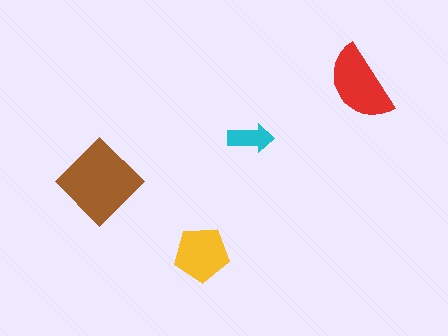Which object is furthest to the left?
The brown diamond is leftmost.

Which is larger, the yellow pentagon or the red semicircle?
The red semicircle.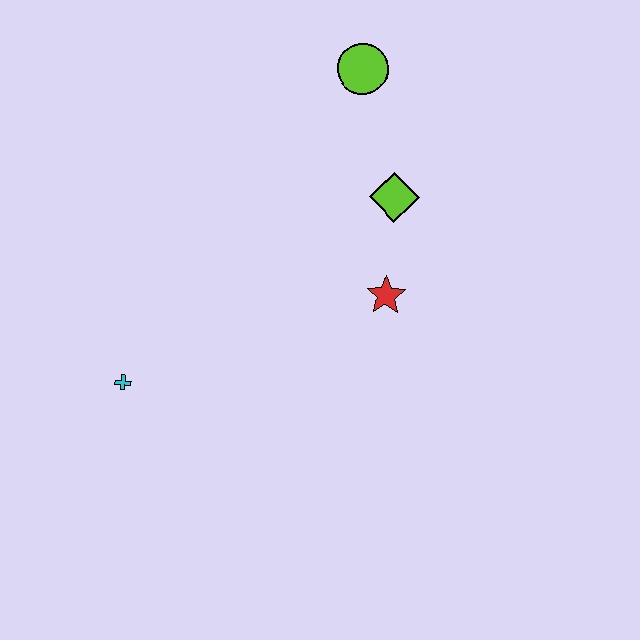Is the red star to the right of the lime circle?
Yes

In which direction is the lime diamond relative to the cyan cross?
The lime diamond is to the right of the cyan cross.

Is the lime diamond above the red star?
Yes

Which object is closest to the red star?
The lime diamond is closest to the red star.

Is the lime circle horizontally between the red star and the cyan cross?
Yes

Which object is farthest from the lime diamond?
The cyan cross is farthest from the lime diamond.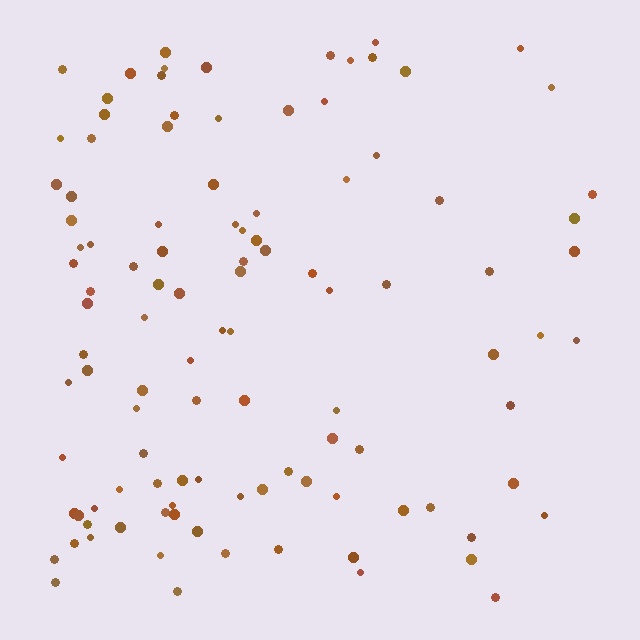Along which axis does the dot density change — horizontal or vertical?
Horizontal.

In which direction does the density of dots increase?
From right to left, with the left side densest.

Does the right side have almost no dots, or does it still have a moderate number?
Still a moderate number, just noticeably fewer than the left.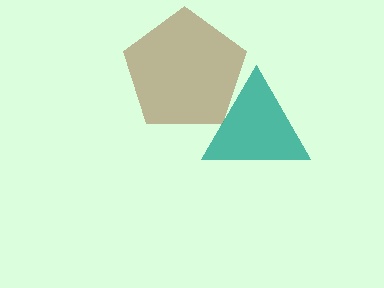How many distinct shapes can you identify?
There are 2 distinct shapes: a brown pentagon, a teal triangle.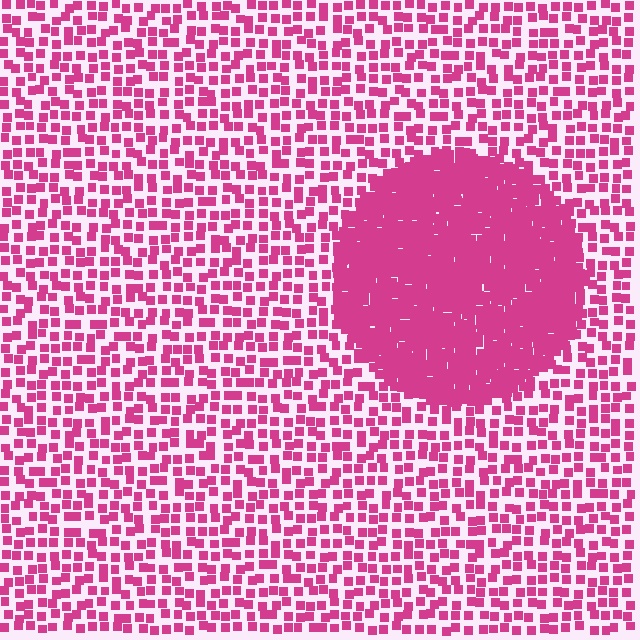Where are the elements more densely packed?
The elements are more densely packed inside the circle boundary.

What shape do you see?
I see a circle.